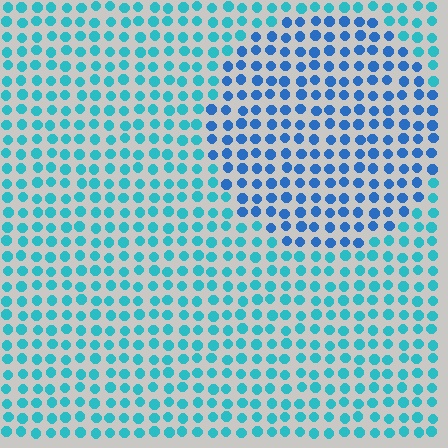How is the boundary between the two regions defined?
The boundary is defined purely by a slight shift in hue (about 31 degrees). Spacing, size, and orientation are identical on both sides.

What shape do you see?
I see a circle.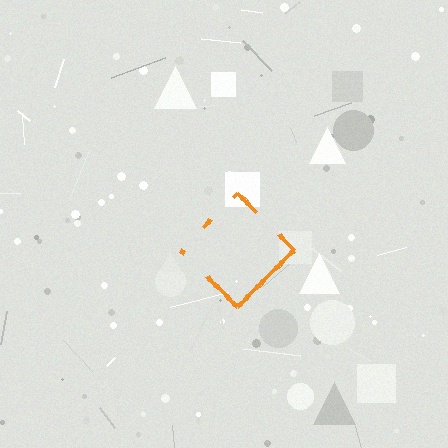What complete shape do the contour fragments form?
The contour fragments form a diamond.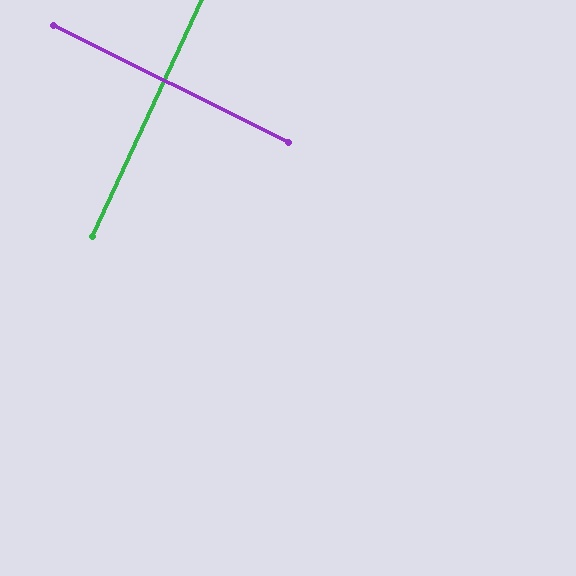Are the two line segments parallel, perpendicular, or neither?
Perpendicular — they meet at approximately 88°.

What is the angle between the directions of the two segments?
Approximately 88 degrees.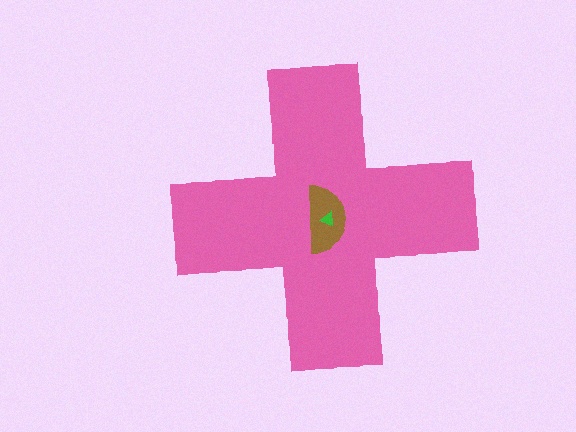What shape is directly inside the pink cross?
The brown semicircle.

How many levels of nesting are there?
3.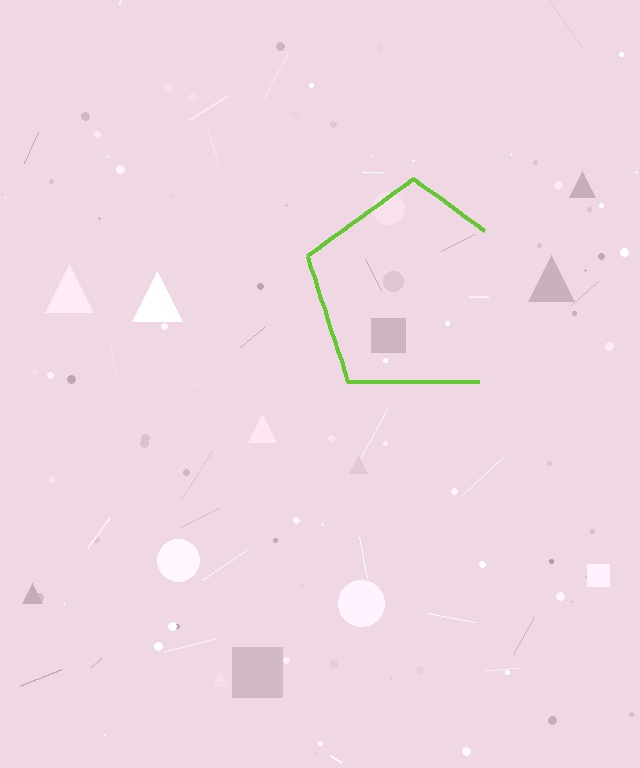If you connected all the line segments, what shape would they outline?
They would outline a pentagon.